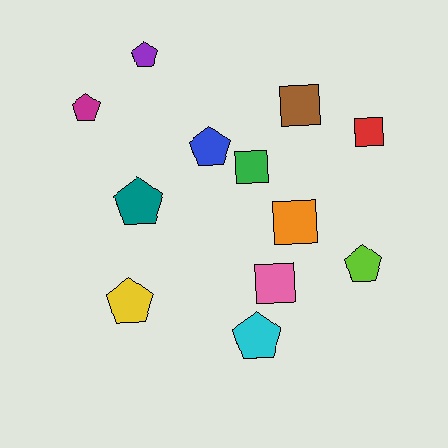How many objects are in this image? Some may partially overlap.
There are 12 objects.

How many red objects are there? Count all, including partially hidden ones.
There is 1 red object.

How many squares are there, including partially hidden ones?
There are 5 squares.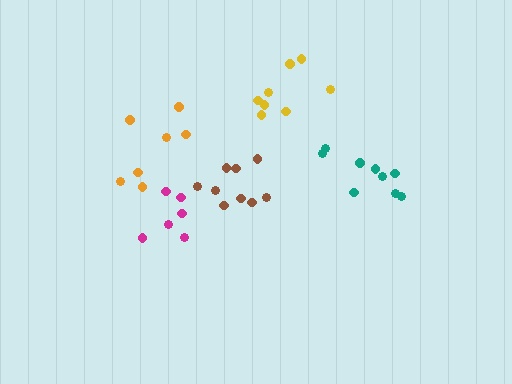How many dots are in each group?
Group 1: 8 dots, Group 2: 9 dots, Group 3: 7 dots, Group 4: 9 dots, Group 5: 6 dots (39 total).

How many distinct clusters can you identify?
There are 5 distinct clusters.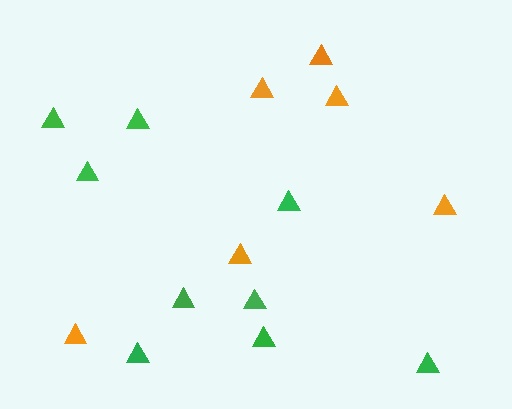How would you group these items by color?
There are 2 groups: one group of orange triangles (6) and one group of green triangles (9).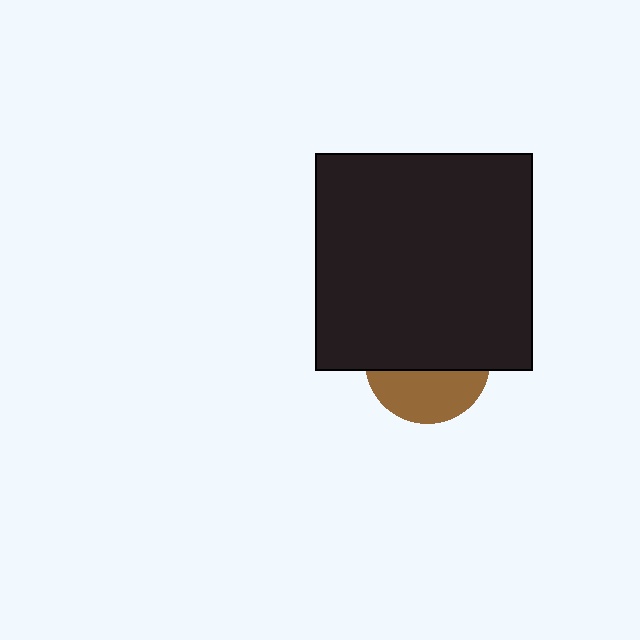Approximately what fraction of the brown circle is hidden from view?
Roughly 60% of the brown circle is hidden behind the black rectangle.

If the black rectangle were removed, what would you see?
You would see the complete brown circle.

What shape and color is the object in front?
The object in front is a black rectangle.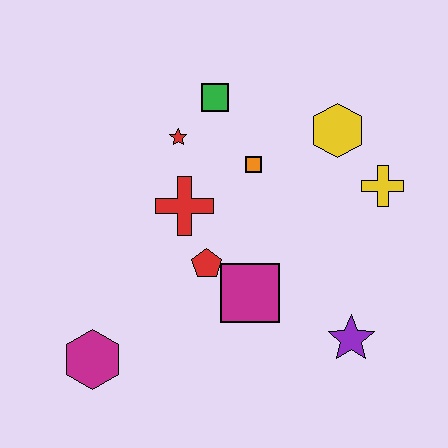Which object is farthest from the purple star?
The green square is farthest from the purple star.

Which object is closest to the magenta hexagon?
The red pentagon is closest to the magenta hexagon.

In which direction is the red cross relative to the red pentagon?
The red cross is above the red pentagon.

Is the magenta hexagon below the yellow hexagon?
Yes